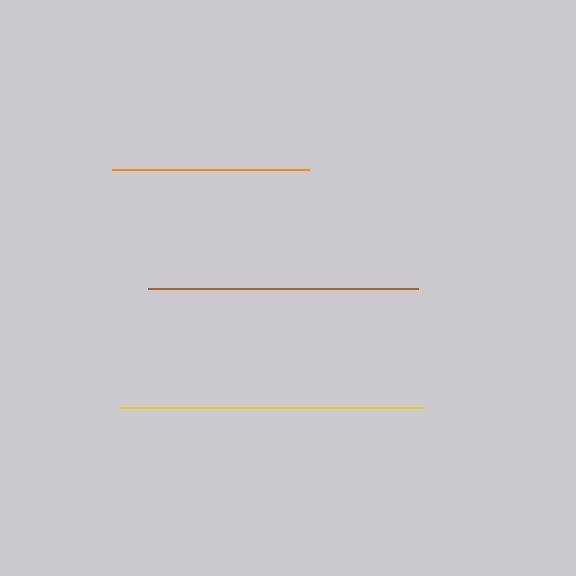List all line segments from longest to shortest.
From longest to shortest: yellow, brown, orange.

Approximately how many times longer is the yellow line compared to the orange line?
The yellow line is approximately 1.5 times the length of the orange line.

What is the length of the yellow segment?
The yellow segment is approximately 304 pixels long.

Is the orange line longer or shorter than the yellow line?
The yellow line is longer than the orange line.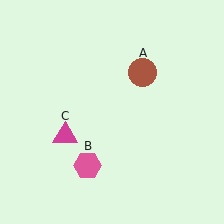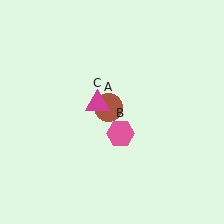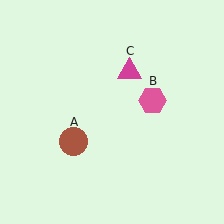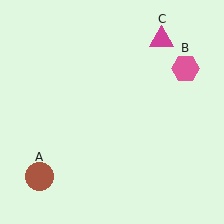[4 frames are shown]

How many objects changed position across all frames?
3 objects changed position: brown circle (object A), pink hexagon (object B), magenta triangle (object C).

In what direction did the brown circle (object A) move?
The brown circle (object A) moved down and to the left.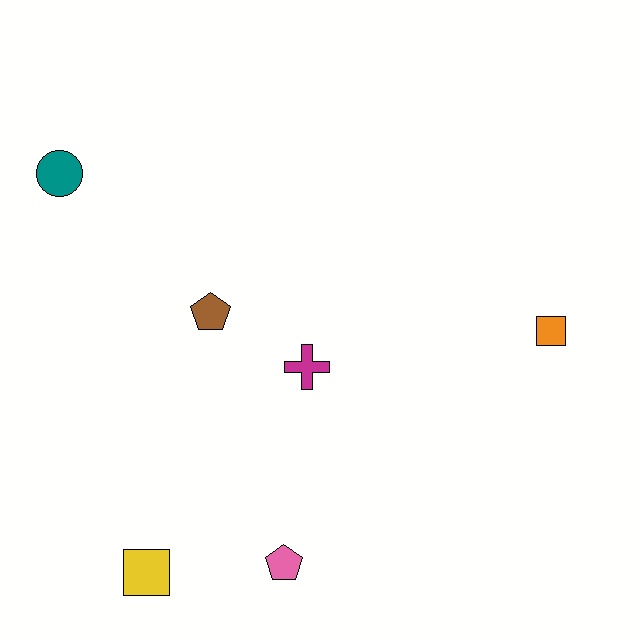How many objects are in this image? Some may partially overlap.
There are 6 objects.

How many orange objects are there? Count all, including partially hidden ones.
There is 1 orange object.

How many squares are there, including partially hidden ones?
There are 2 squares.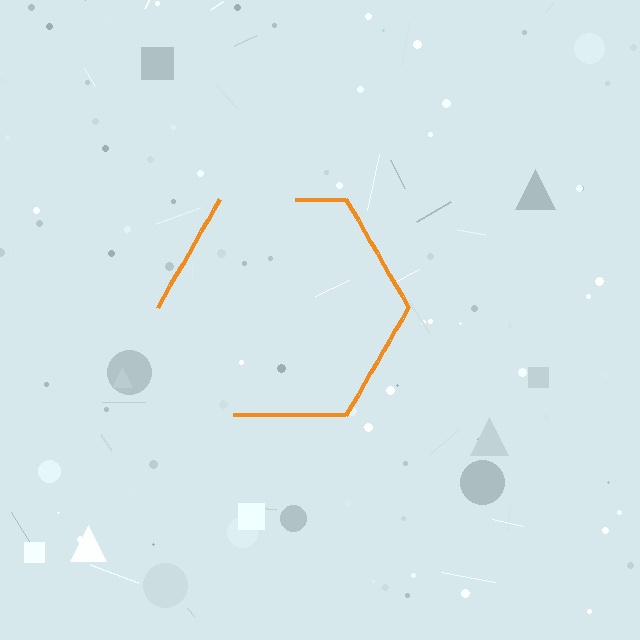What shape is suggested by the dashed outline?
The dashed outline suggests a hexagon.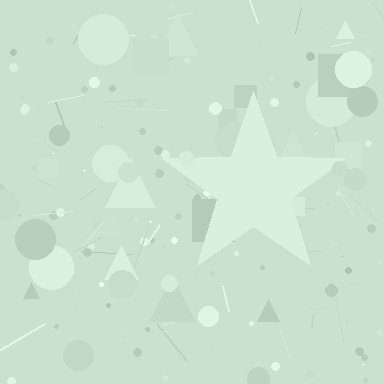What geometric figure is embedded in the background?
A star is embedded in the background.